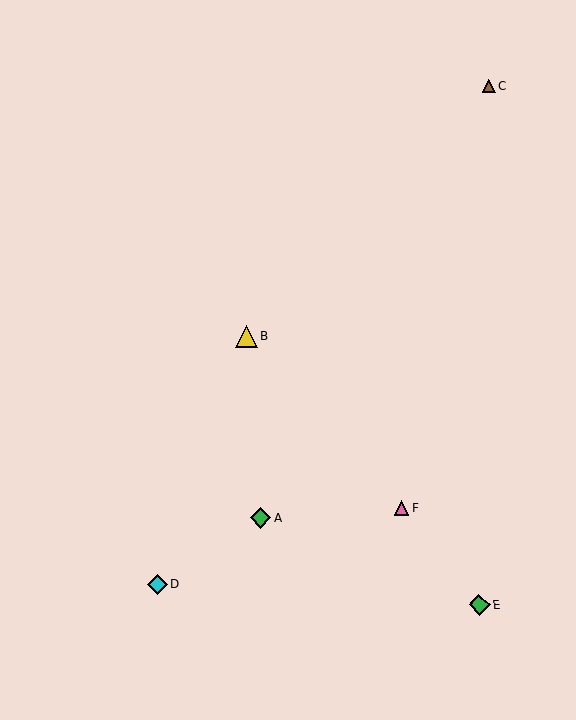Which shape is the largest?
The yellow triangle (labeled B) is the largest.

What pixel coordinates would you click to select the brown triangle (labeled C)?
Click at (489, 86) to select the brown triangle C.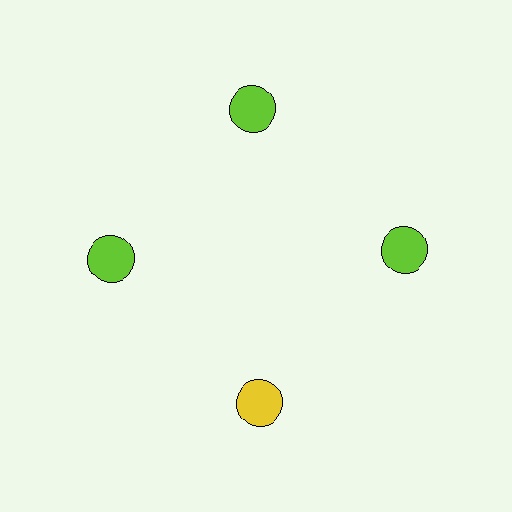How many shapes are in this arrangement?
There are 4 shapes arranged in a ring pattern.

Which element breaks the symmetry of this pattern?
The yellow circle at roughly the 6 o'clock position breaks the symmetry. All other shapes are lime circles.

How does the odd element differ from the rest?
It has a different color: yellow instead of lime.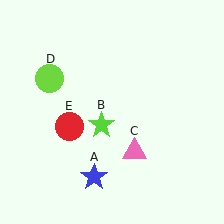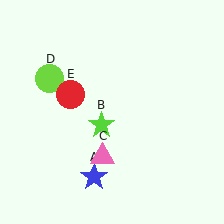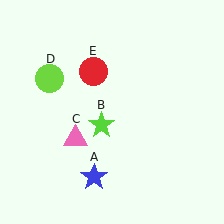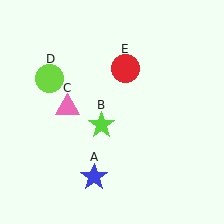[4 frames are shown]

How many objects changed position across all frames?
2 objects changed position: pink triangle (object C), red circle (object E).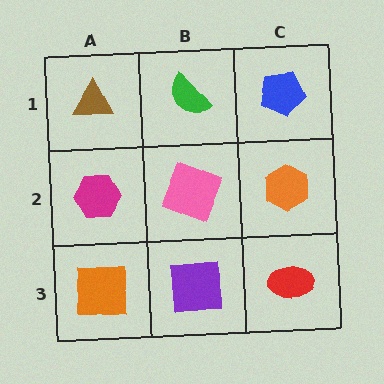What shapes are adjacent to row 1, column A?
A magenta hexagon (row 2, column A), a green semicircle (row 1, column B).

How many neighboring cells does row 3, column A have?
2.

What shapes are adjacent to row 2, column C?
A blue pentagon (row 1, column C), a red ellipse (row 3, column C), a pink square (row 2, column B).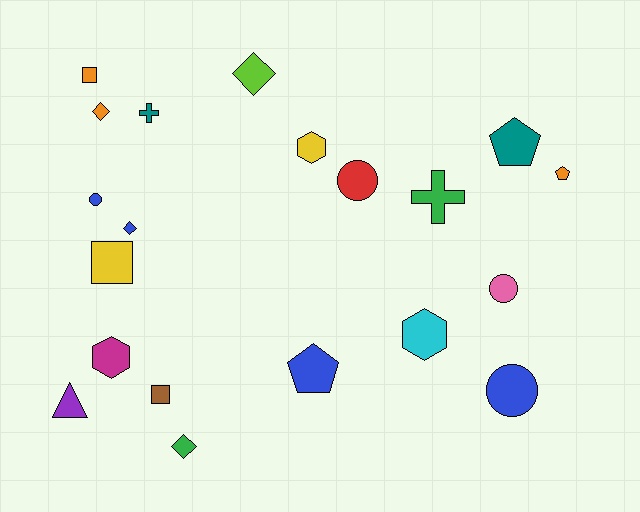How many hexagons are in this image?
There are 3 hexagons.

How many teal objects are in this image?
There are 2 teal objects.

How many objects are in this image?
There are 20 objects.